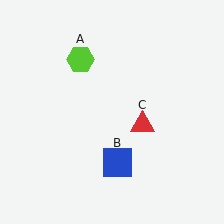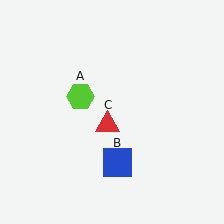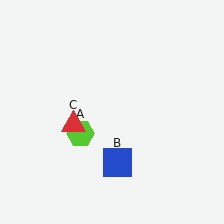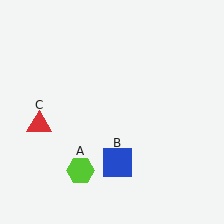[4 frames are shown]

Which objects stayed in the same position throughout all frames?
Blue square (object B) remained stationary.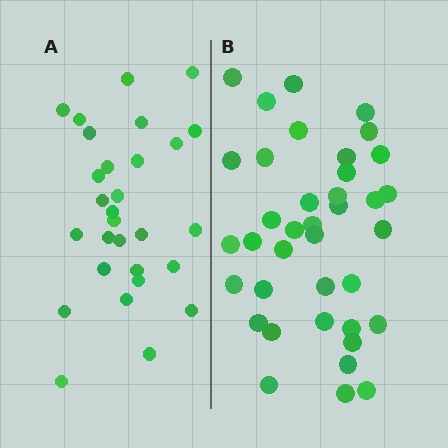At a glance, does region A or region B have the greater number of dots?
Region B (the right region) has more dots.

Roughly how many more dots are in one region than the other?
Region B has roughly 8 or so more dots than region A.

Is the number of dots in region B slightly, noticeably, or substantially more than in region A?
Region B has noticeably more, but not dramatically so. The ratio is roughly 1.3 to 1.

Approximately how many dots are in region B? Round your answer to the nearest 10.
About 40 dots. (The exact count is 38, which rounds to 40.)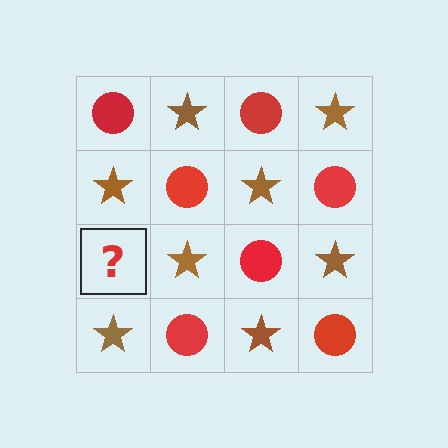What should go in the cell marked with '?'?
The missing cell should contain a red circle.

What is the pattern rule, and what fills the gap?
The rule is that it alternates red circle and brown star in a checkerboard pattern. The gap should be filled with a red circle.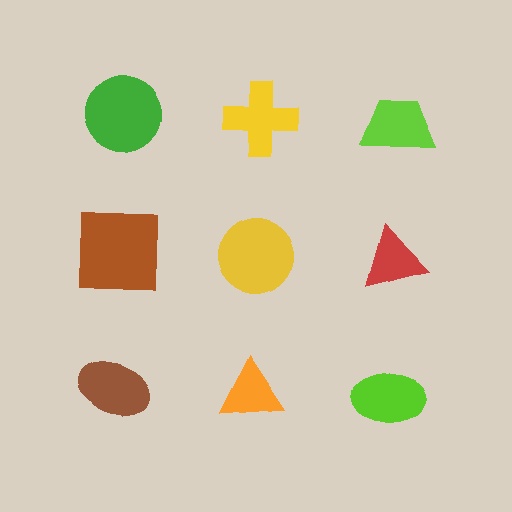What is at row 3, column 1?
A brown ellipse.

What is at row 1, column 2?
A yellow cross.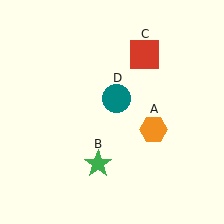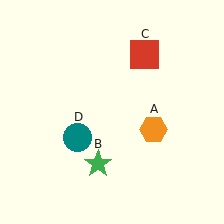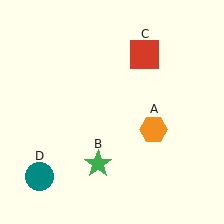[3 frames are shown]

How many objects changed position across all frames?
1 object changed position: teal circle (object D).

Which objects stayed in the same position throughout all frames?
Orange hexagon (object A) and green star (object B) and red square (object C) remained stationary.